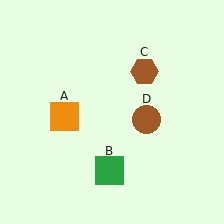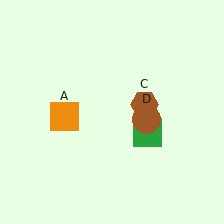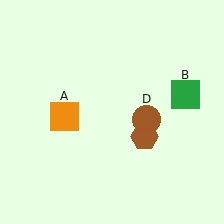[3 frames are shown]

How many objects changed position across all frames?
2 objects changed position: green square (object B), brown hexagon (object C).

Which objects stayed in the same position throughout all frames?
Orange square (object A) and brown circle (object D) remained stationary.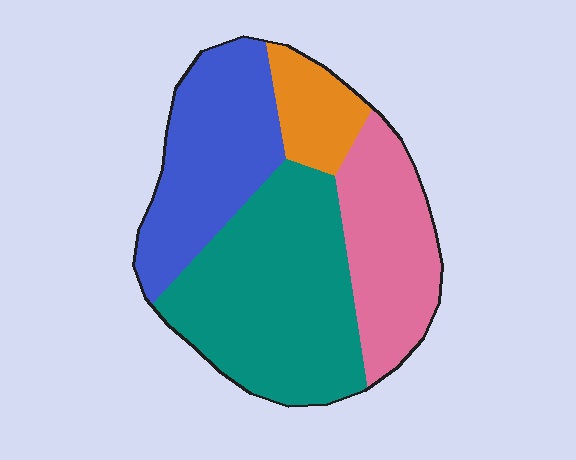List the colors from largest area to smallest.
From largest to smallest: teal, blue, pink, orange.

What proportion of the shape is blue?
Blue takes up about one quarter (1/4) of the shape.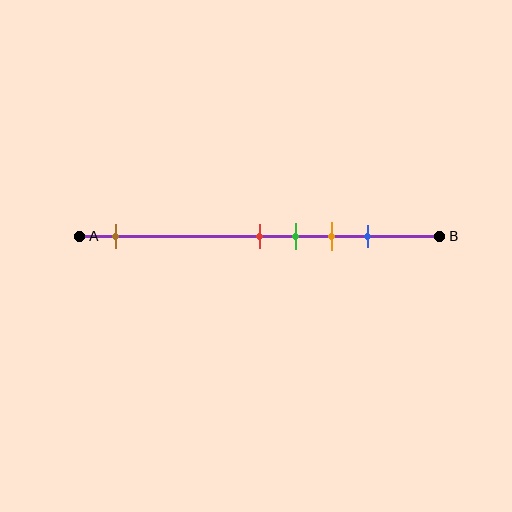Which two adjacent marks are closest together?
The red and green marks are the closest adjacent pair.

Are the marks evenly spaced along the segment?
No, the marks are not evenly spaced.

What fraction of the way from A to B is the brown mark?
The brown mark is approximately 10% (0.1) of the way from A to B.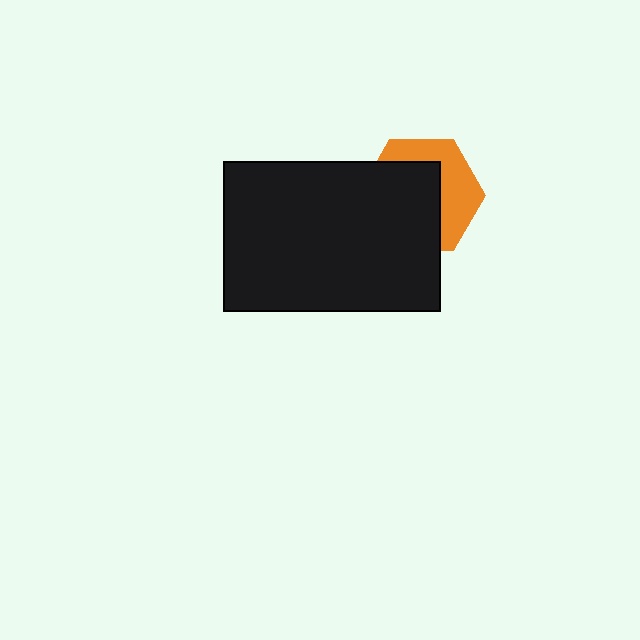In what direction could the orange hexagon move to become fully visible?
The orange hexagon could move toward the upper-right. That would shift it out from behind the black rectangle entirely.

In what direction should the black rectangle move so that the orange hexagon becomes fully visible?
The black rectangle should move toward the lower-left. That is the shortest direction to clear the overlap and leave the orange hexagon fully visible.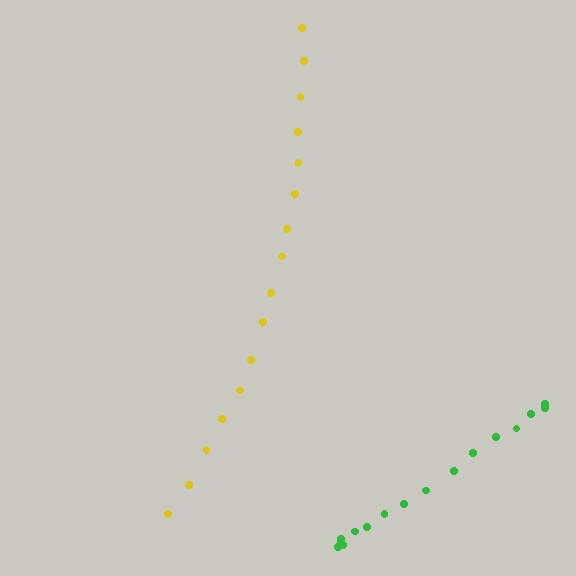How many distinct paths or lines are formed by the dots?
There are 2 distinct paths.